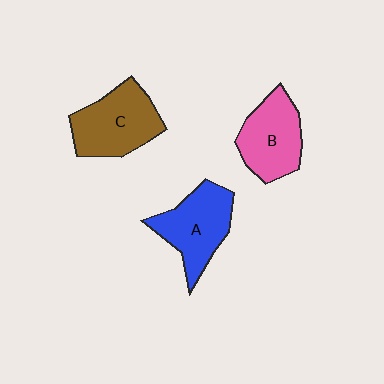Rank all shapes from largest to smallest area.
From largest to smallest: C (brown), A (blue), B (pink).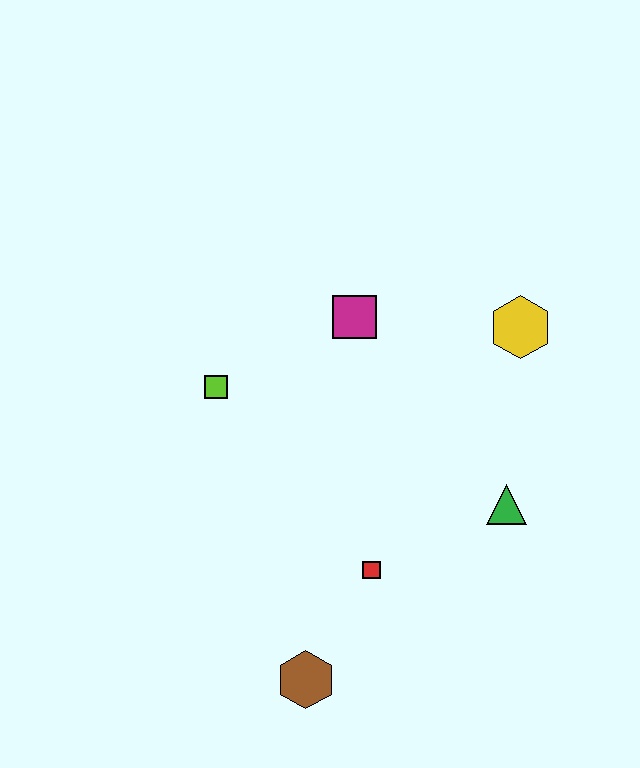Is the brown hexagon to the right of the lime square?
Yes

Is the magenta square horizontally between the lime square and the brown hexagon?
No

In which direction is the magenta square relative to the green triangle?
The magenta square is above the green triangle.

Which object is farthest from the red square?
The yellow hexagon is farthest from the red square.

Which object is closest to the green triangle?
The red square is closest to the green triangle.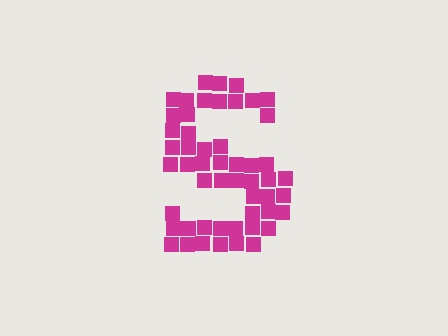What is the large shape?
The large shape is the letter S.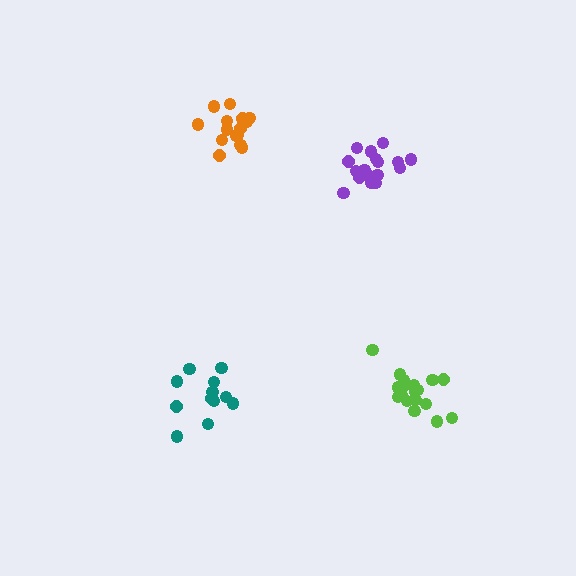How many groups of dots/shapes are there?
There are 4 groups.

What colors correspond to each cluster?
The clusters are colored: teal, orange, lime, purple.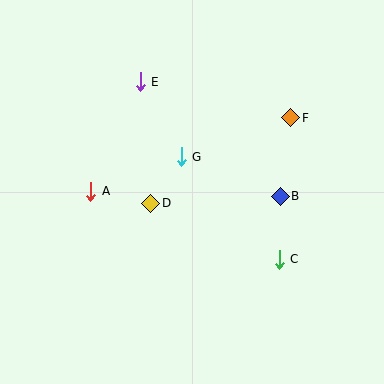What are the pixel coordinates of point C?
Point C is at (279, 259).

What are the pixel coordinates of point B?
Point B is at (280, 196).